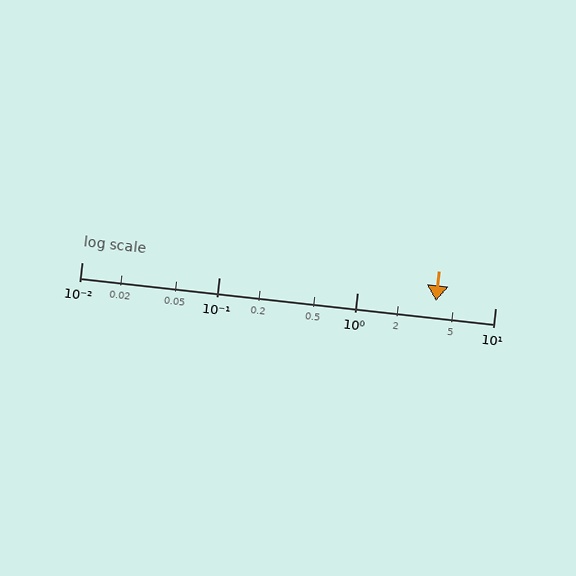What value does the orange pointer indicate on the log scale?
The pointer indicates approximately 3.7.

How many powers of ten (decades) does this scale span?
The scale spans 3 decades, from 0.01 to 10.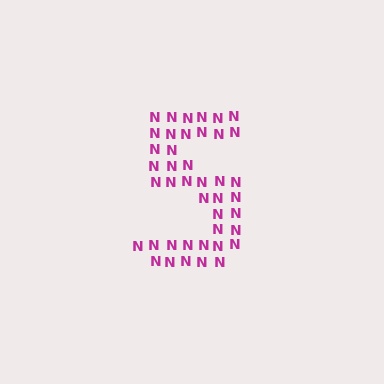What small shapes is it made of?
It is made of small letter N's.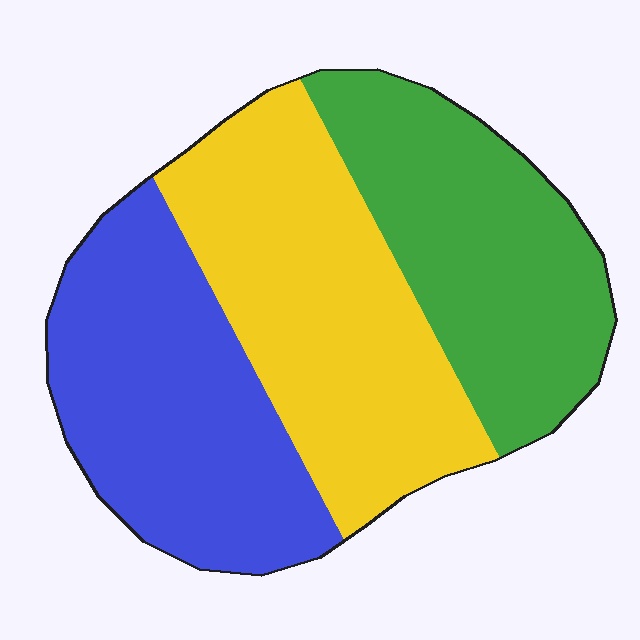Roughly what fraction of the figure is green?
Green takes up about one third (1/3) of the figure.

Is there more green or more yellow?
Yellow.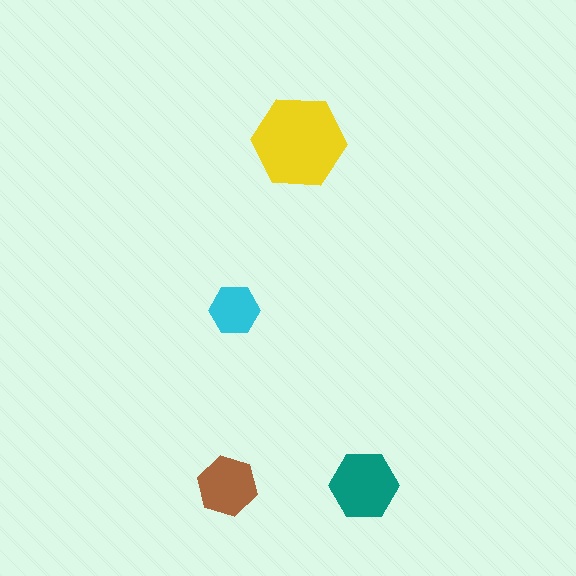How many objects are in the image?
There are 4 objects in the image.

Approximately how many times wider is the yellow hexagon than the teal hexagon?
About 1.5 times wider.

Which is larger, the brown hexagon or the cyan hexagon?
The brown one.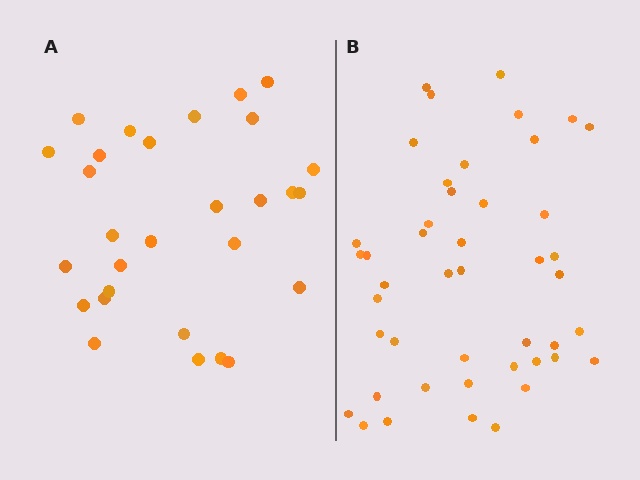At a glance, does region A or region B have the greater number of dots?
Region B (the right region) has more dots.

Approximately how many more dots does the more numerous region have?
Region B has approximately 15 more dots than region A.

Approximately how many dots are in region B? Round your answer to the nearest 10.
About 40 dots. (The exact count is 45, which rounds to 40.)